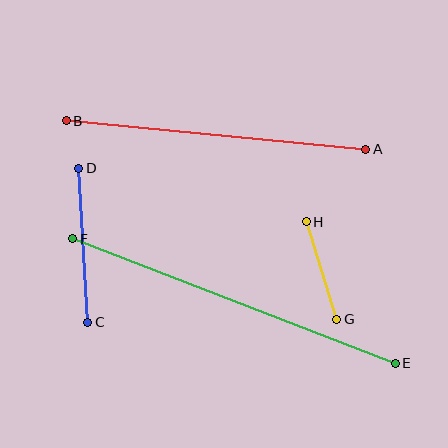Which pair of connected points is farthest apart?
Points E and F are farthest apart.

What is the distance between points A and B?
The distance is approximately 301 pixels.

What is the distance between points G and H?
The distance is approximately 102 pixels.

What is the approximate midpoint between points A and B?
The midpoint is at approximately (216, 135) pixels.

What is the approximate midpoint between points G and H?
The midpoint is at approximately (322, 270) pixels.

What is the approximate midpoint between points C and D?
The midpoint is at approximately (83, 245) pixels.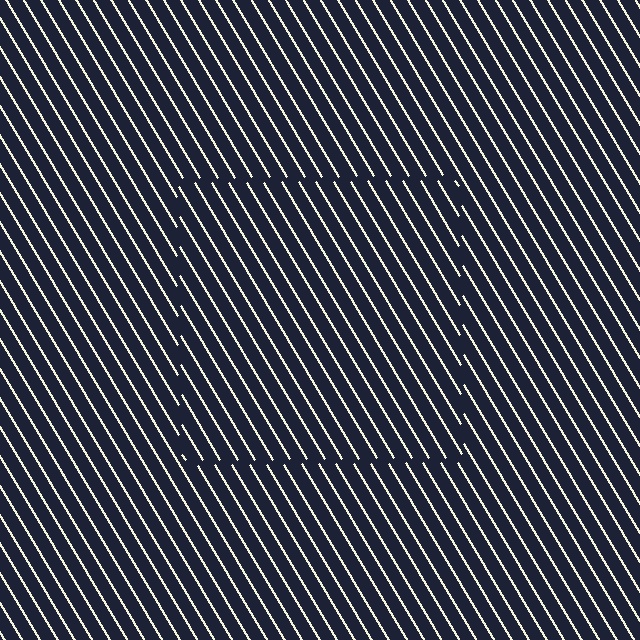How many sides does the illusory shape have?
4 sides — the line-ends trace a square.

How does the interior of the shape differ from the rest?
The interior of the shape contains the same grating, shifted by half a period — the contour is defined by the phase discontinuity where line-ends from the inner and outer gratings abut.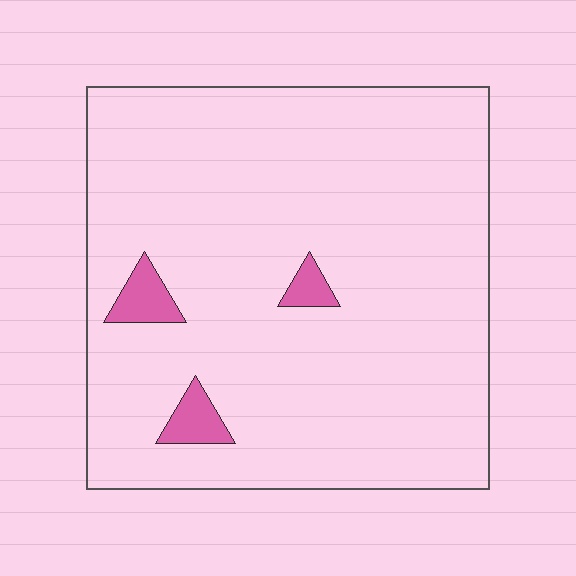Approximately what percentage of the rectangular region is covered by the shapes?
Approximately 5%.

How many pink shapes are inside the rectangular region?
3.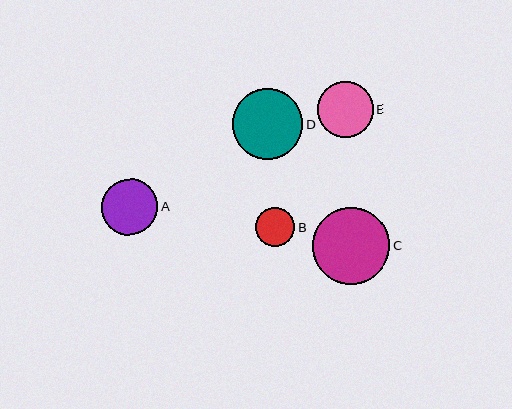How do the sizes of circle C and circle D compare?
Circle C and circle D are approximately the same size.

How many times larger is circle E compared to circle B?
Circle E is approximately 1.5 times the size of circle B.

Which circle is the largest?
Circle C is the largest with a size of approximately 77 pixels.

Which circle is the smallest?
Circle B is the smallest with a size of approximately 39 pixels.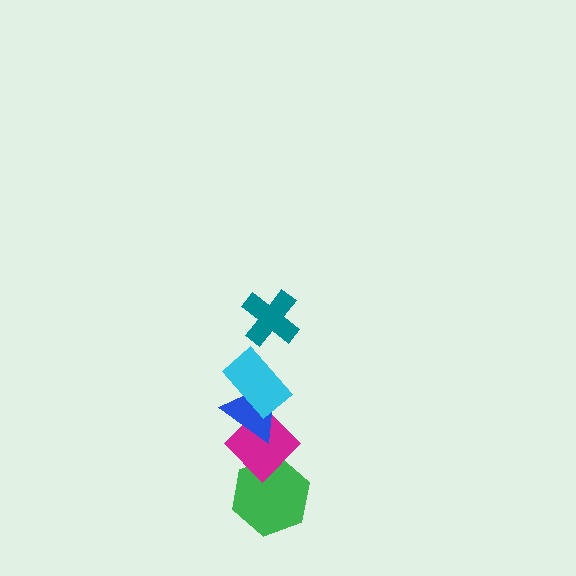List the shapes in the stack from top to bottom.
From top to bottom: the teal cross, the cyan rectangle, the blue triangle, the magenta diamond, the green hexagon.